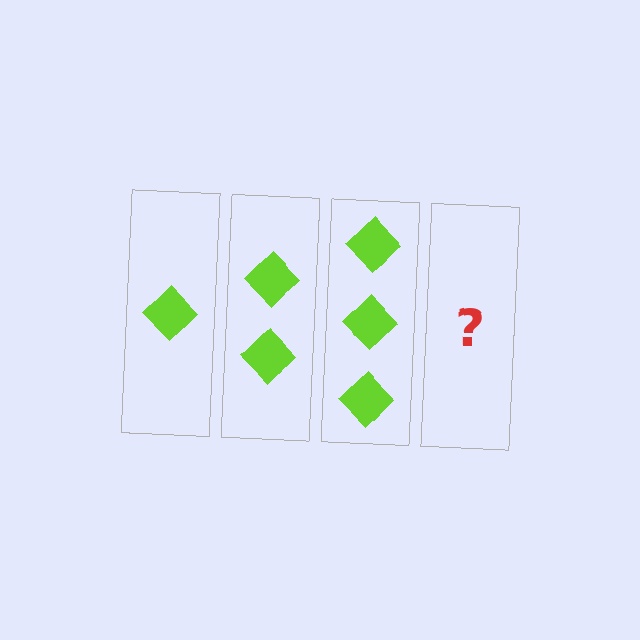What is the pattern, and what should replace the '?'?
The pattern is that each step adds one more diamond. The '?' should be 4 diamonds.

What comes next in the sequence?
The next element should be 4 diamonds.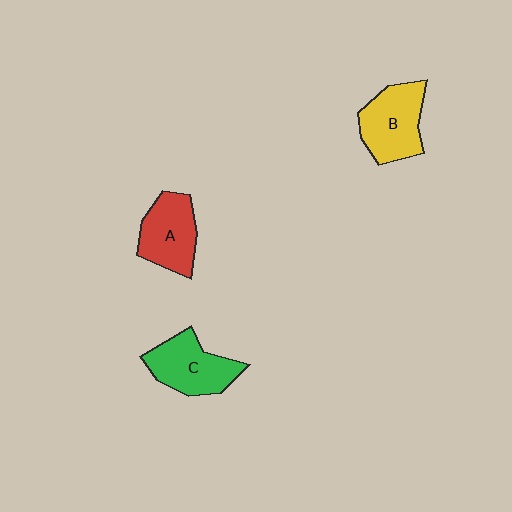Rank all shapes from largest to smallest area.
From largest to smallest: B (yellow), C (green), A (red).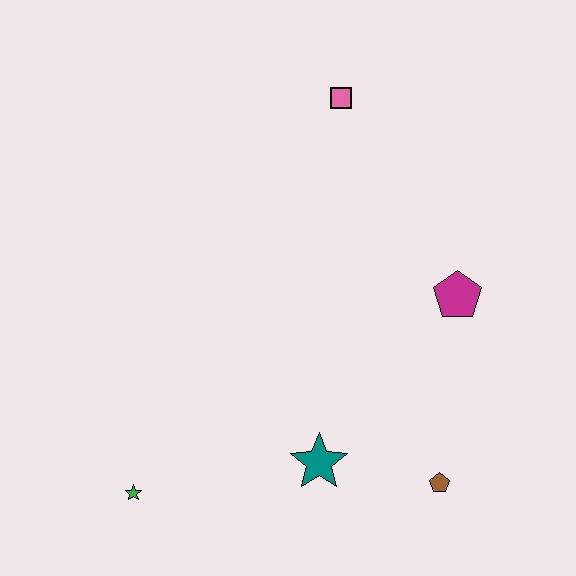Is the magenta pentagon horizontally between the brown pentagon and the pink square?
No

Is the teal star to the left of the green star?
No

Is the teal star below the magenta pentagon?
Yes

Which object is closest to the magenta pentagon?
The brown pentagon is closest to the magenta pentagon.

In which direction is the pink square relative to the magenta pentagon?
The pink square is above the magenta pentagon.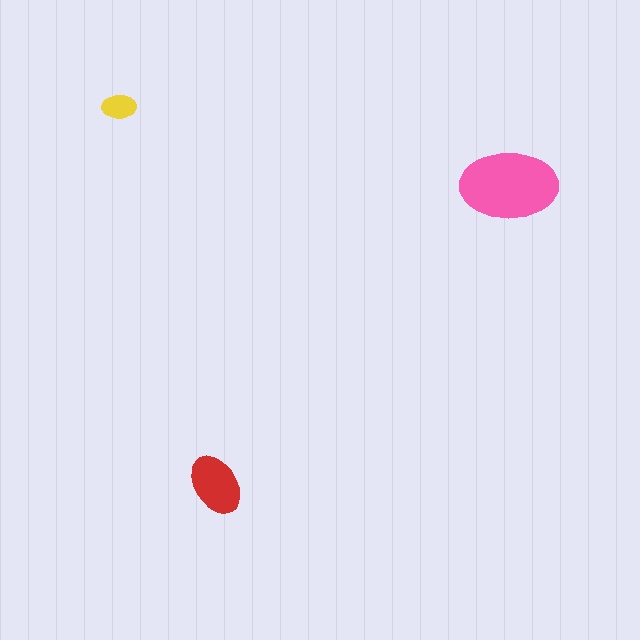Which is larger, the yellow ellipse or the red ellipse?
The red one.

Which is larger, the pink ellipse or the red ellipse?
The pink one.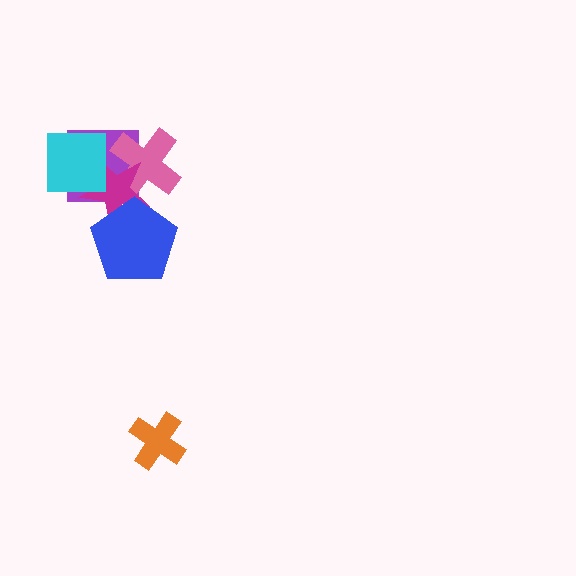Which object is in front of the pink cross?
The magenta star is in front of the pink cross.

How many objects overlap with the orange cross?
0 objects overlap with the orange cross.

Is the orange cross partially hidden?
No, no other shape covers it.